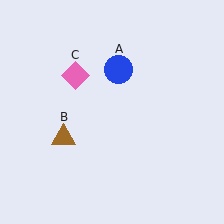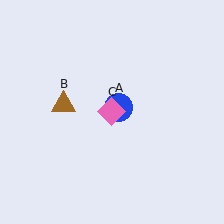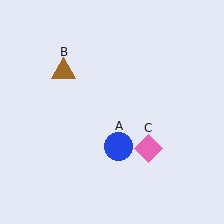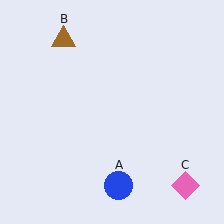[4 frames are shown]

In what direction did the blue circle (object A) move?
The blue circle (object A) moved down.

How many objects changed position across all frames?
3 objects changed position: blue circle (object A), brown triangle (object B), pink diamond (object C).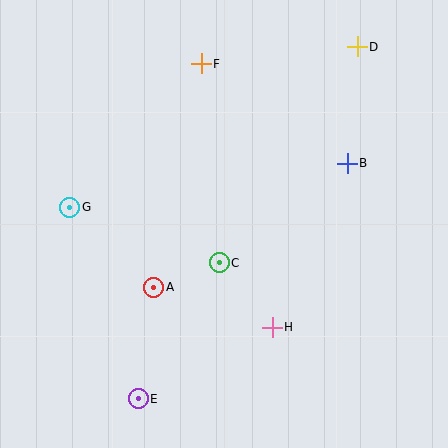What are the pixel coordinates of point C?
Point C is at (219, 263).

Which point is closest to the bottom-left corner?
Point E is closest to the bottom-left corner.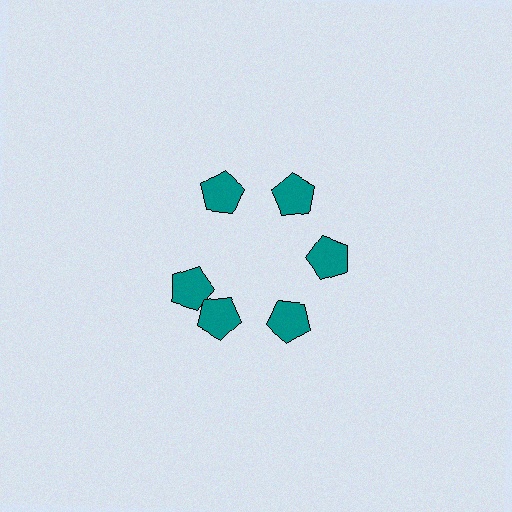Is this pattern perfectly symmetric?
No. The 6 teal pentagons are arranged in a ring, but one element near the 9 o'clock position is rotated out of alignment along the ring, breaking the 6-fold rotational symmetry.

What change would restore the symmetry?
The symmetry would be restored by rotating it back into even spacing with its neighbors so that all 6 pentagons sit at equal angles and equal distance from the center.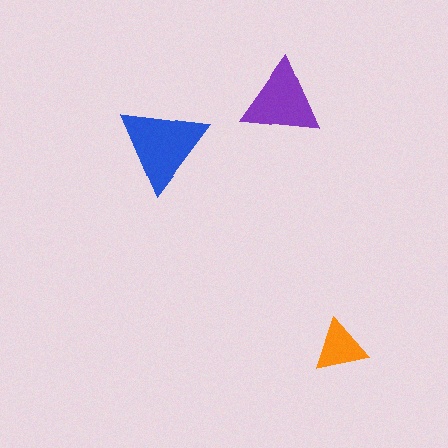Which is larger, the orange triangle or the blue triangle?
The blue one.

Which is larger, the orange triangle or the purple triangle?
The purple one.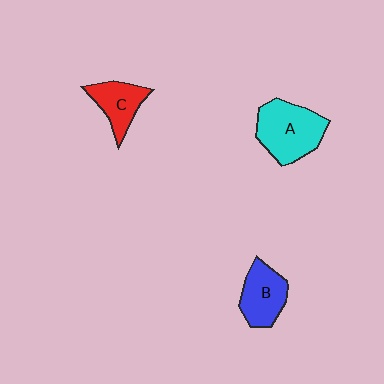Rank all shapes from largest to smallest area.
From largest to smallest: A (cyan), B (blue), C (red).